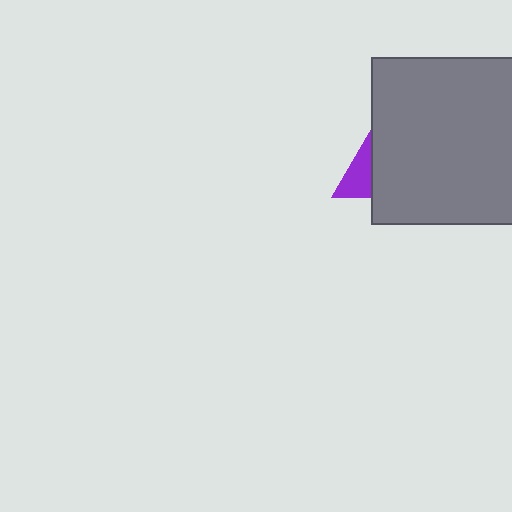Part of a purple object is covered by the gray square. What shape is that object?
It is a triangle.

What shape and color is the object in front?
The object in front is a gray square.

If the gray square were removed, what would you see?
You would see the complete purple triangle.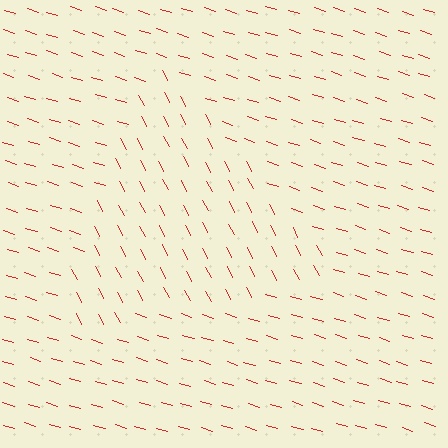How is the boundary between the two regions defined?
The boundary is defined purely by a change in line orientation (approximately 45 degrees difference). All lines are the same color and thickness.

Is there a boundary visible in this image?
Yes, there is a texture boundary formed by a change in line orientation.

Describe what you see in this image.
The image is filled with small red line segments. A triangle region in the image has lines oriented differently from the surrounding lines, creating a visible texture boundary.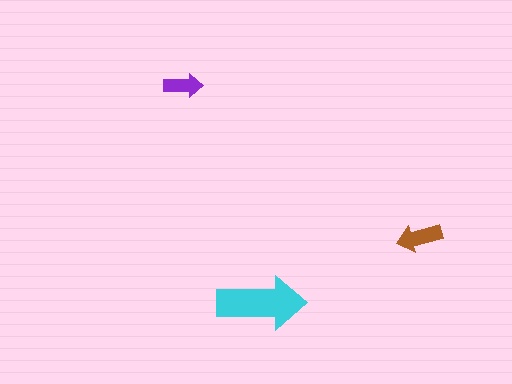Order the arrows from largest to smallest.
the cyan one, the brown one, the purple one.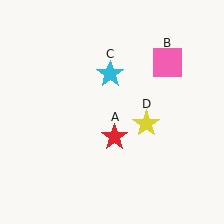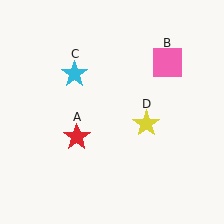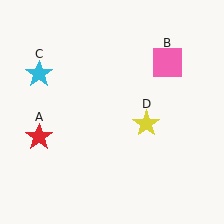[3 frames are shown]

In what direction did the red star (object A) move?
The red star (object A) moved left.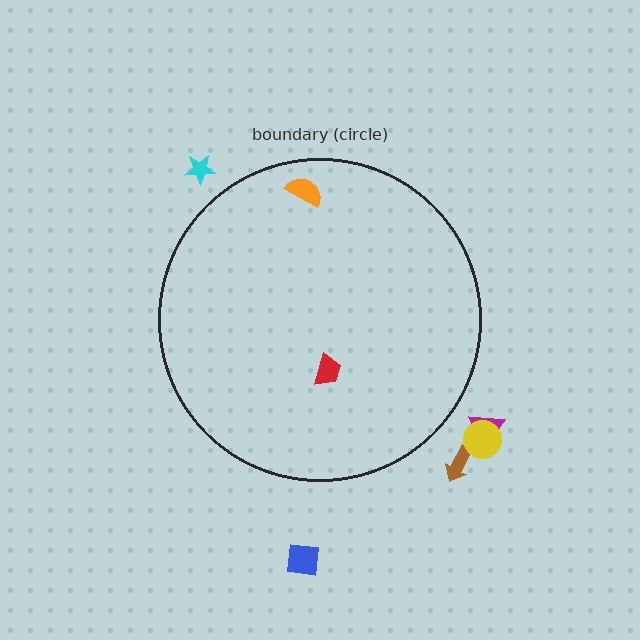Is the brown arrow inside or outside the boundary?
Outside.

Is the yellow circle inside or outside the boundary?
Outside.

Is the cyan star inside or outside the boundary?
Outside.